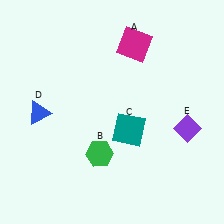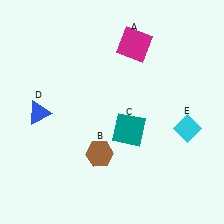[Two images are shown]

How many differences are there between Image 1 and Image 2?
There are 2 differences between the two images.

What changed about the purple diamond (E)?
In Image 1, E is purple. In Image 2, it changed to cyan.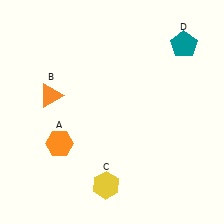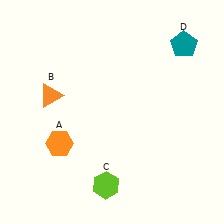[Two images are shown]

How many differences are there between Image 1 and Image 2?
There is 1 difference between the two images.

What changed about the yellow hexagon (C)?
In Image 1, C is yellow. In Image 2, it changed to lime.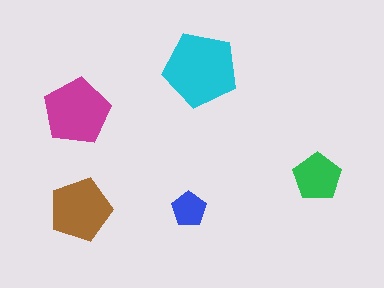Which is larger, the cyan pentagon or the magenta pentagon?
The cyan one.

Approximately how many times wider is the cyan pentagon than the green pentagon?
About 1.5 times wider.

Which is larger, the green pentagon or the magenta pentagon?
The magenta one.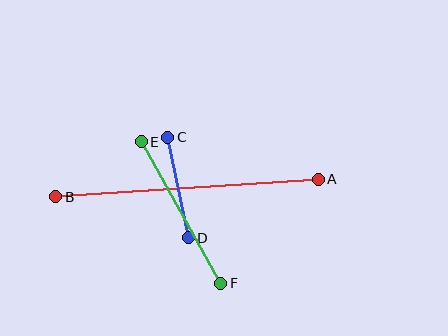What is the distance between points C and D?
The distance is approximately 102 pixels.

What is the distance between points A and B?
The distance is approximately 263 pixels.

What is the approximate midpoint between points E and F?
The midpoint is at approximately (181, 213) pixels.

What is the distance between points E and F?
The distance is approximately 162 pixels.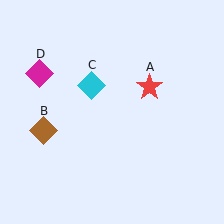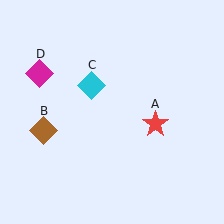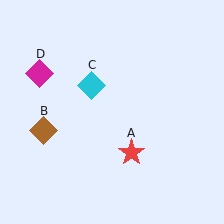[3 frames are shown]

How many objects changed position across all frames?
1 object changed position: red star (object A).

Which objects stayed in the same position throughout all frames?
Brown diamond (object B) and cyan diamond (object C) and magenta diamond (object D) remained stationary.